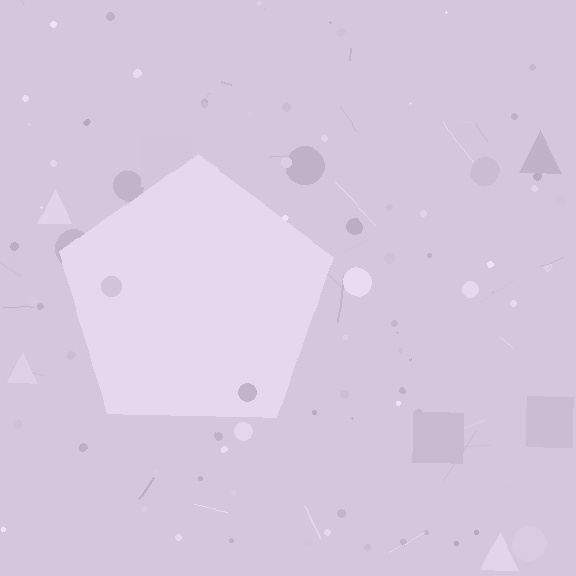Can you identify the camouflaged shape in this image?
The camouflaged shape is a pentagon.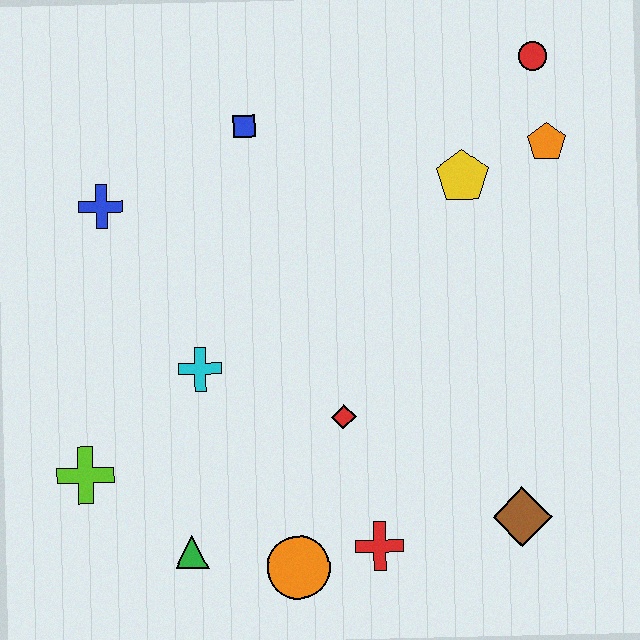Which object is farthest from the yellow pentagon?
The lime cross is farthest from the yellow pentagon.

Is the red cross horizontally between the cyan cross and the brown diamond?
Yes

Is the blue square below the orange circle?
No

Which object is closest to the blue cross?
The blue square is closest to the blue cross.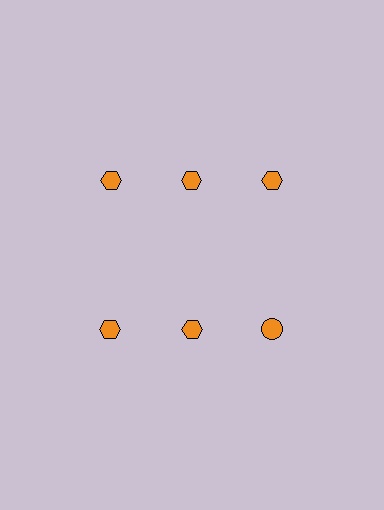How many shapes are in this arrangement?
There are 6 shapes arranged in a grid pattern.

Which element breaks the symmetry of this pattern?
The orange circle in the second row, center column breaks the symmetry. All other shapes are orange hexagons.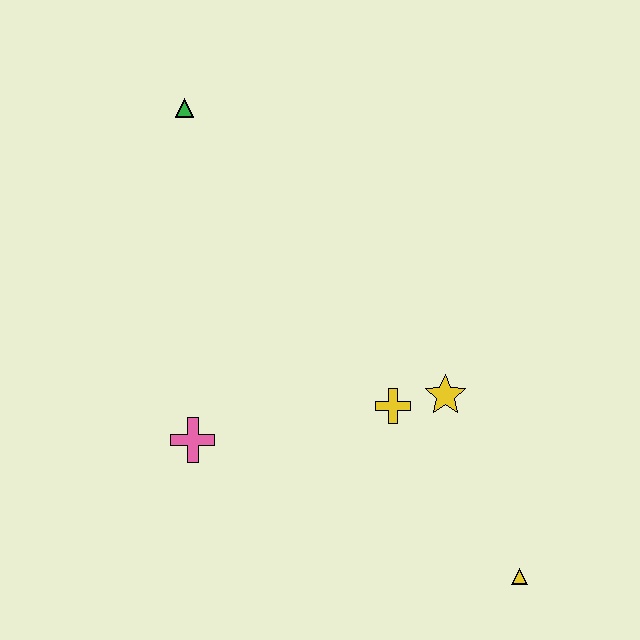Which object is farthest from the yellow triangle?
The green triangle is farthest from the yellow triangle.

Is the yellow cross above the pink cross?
Yes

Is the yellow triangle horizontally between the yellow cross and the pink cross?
No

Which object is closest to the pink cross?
The yellow cross is closest to the pink cross.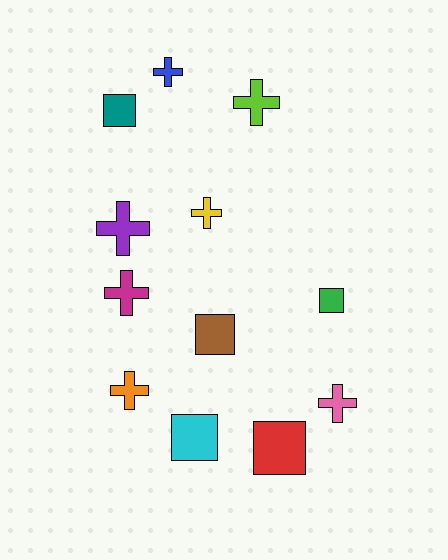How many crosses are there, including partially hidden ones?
There are 7 crosses.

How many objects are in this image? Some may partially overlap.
There are 12 objects.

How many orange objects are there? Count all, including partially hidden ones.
There is 1 orange object.